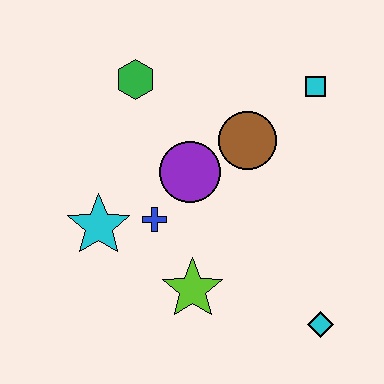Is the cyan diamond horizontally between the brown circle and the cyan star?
No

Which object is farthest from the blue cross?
The cyan square is farthest from the blue cross.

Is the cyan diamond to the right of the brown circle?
Yes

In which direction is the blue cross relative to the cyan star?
The blue cross is to the right of the cyan star.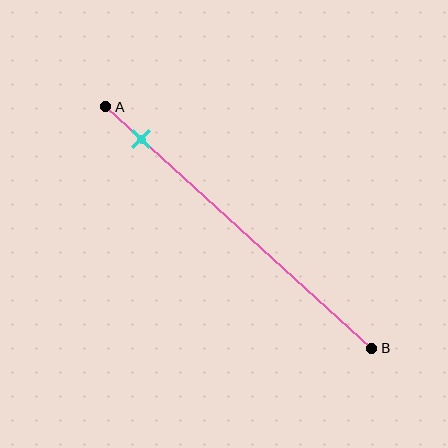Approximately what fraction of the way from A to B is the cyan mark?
The cyan mark is approximately 15% of the way from A to B.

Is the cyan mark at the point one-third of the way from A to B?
No, the mark is at about 15% from A, not at the 33% one-third point.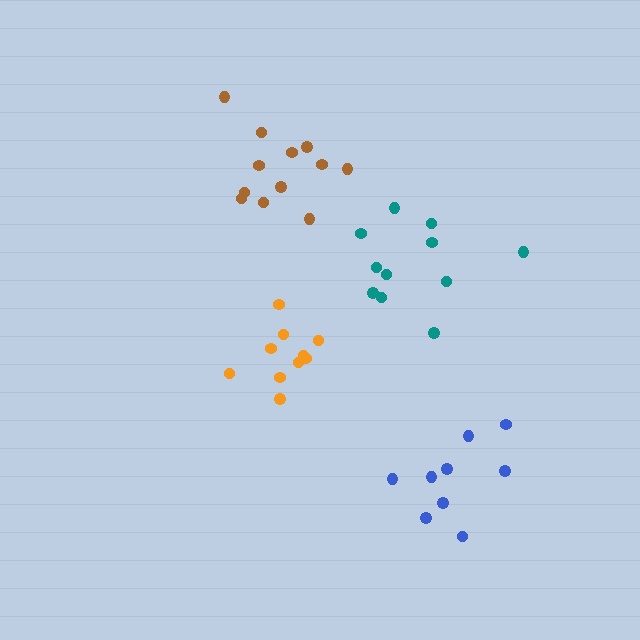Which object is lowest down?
The blue cluster is bottommost.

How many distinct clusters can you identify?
There are 4 distinct clusters.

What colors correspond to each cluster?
The clusters are colored: brown, orange, teal, blue.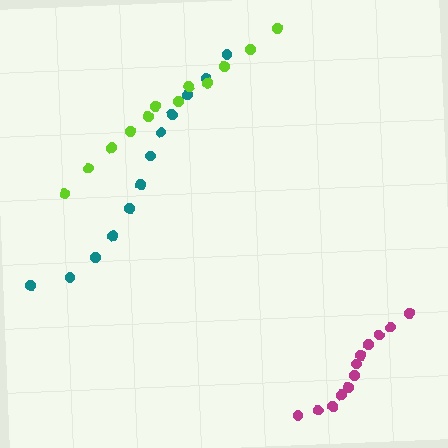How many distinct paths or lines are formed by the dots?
There are 3 distinct paths.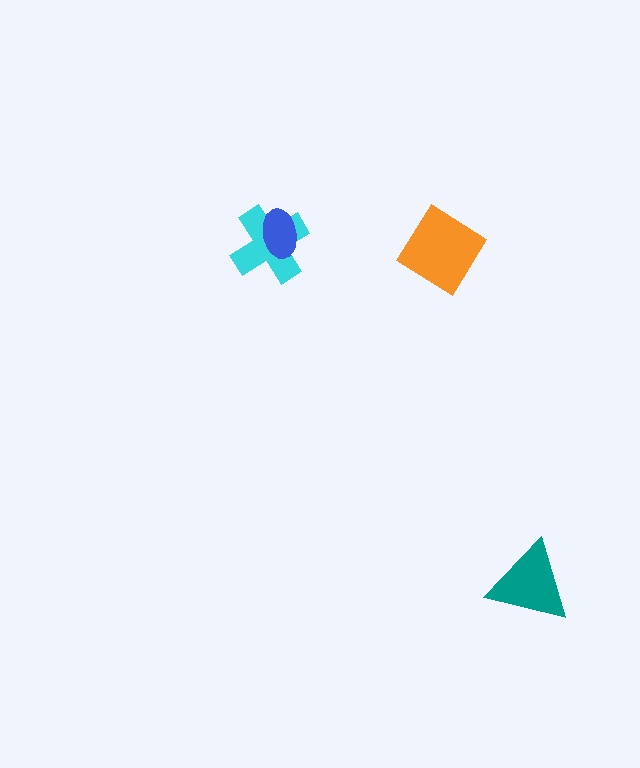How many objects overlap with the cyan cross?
1 object overlaps with the cyan cross.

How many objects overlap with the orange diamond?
0 objects overlap with the orange diamond.